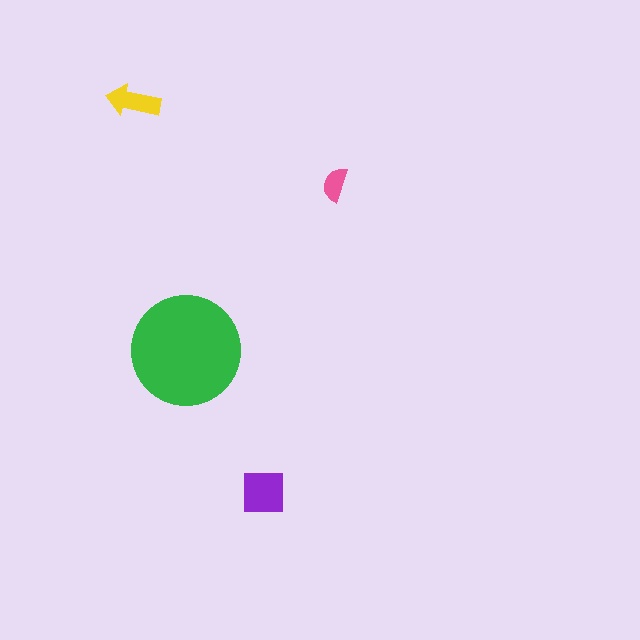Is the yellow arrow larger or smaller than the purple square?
Smaller.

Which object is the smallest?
The pink semicircle.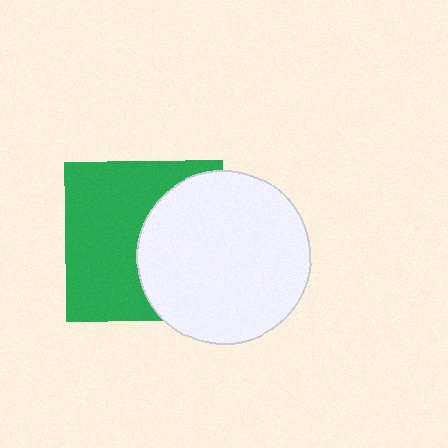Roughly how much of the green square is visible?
About half of it is visible (roughly 57%).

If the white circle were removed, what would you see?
You would see the complete green square.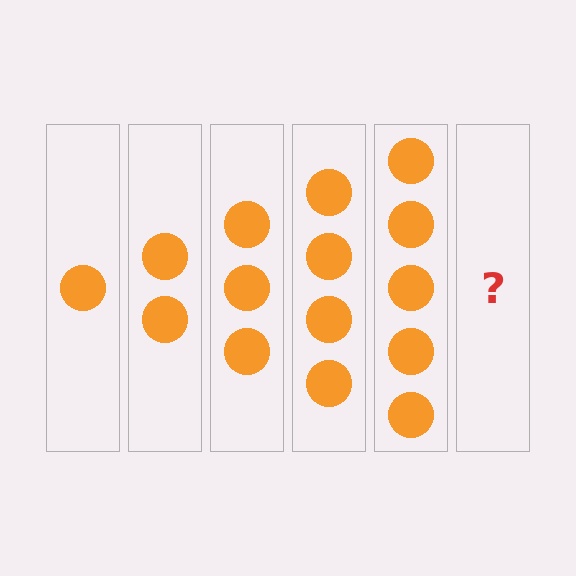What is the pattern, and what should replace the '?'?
The pattern is that each step adds one more circle. The '?' should be 6 circles.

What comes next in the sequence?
The next element should be 6 circles.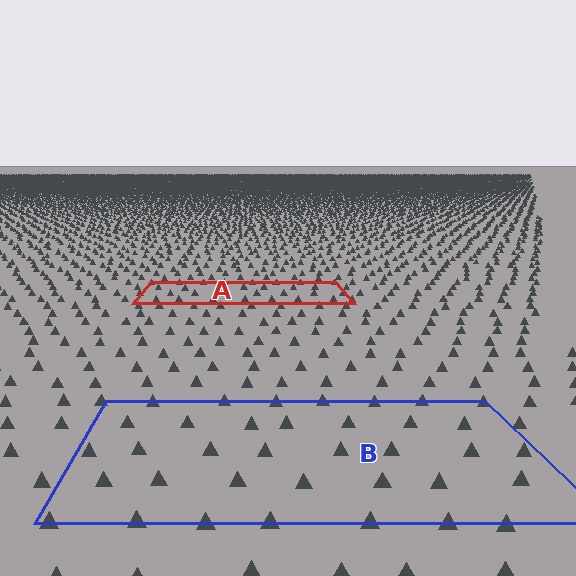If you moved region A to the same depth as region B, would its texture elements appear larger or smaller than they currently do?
They would appear larger. At a closer depth, the same texture elements are projected at a bigger on-screen size.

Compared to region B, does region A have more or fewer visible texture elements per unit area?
Region A has more texture elements per unit area — they are packed more densely because it is farther away.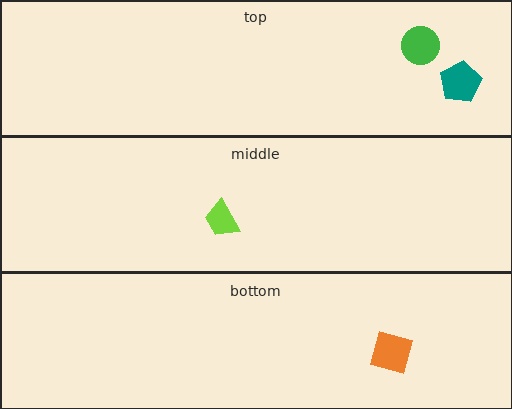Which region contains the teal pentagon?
The top region.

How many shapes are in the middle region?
1.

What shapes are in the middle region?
The lime trapezoid.